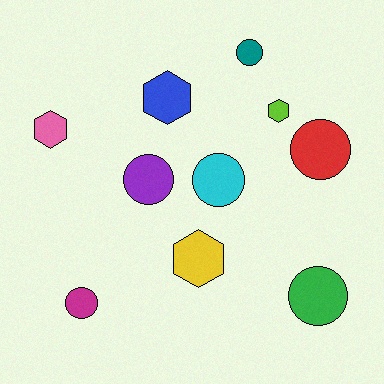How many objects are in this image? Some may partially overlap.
There are 10 objects.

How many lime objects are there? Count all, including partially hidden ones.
There is 1 lime object.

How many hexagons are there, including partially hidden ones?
There are 4 hexagons.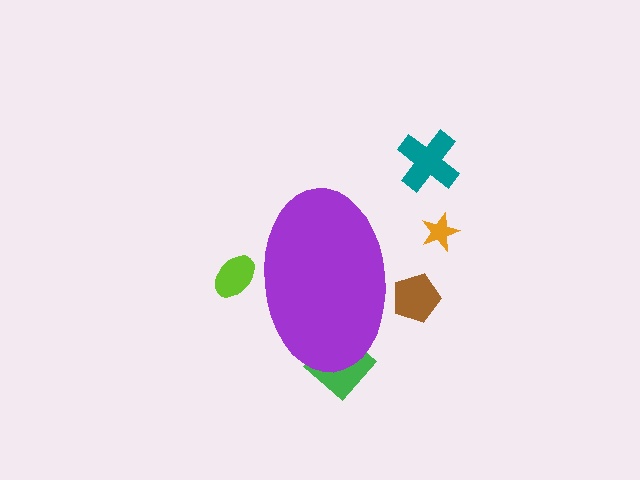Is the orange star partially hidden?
No, the orange star is fully visible.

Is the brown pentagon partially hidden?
Yes, the brown pentagon is partially hidden behind the purple ellipse.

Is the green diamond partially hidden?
Yes, the green diamond is partially hidden behind the purple ellipse.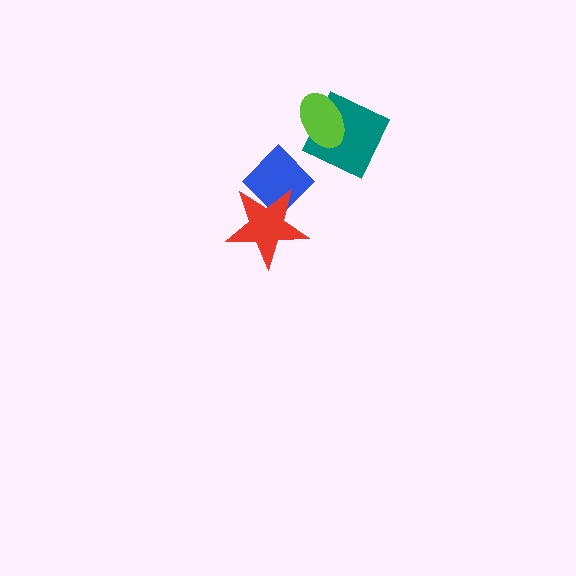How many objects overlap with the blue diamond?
1 object overlaps with the blue diamond.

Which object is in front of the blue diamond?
The red star is in front of the blue diamond.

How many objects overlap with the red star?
1 object overlaps with the red star.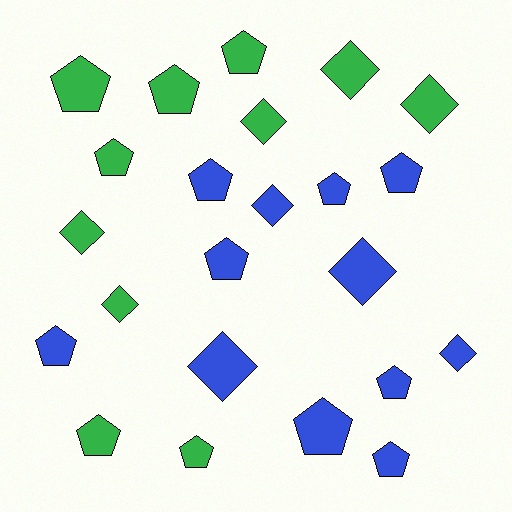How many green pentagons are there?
There are 6 green pentagons.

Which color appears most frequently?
Blue, with 12 objects.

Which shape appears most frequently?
Pentagon, with 14 objects.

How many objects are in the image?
There are 23 objects.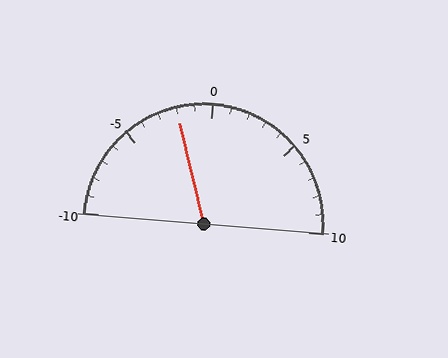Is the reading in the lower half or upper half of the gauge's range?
The reading is in the lower half of the range (-10 to 10).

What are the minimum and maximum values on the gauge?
The gauge ranges from -10 to 10.